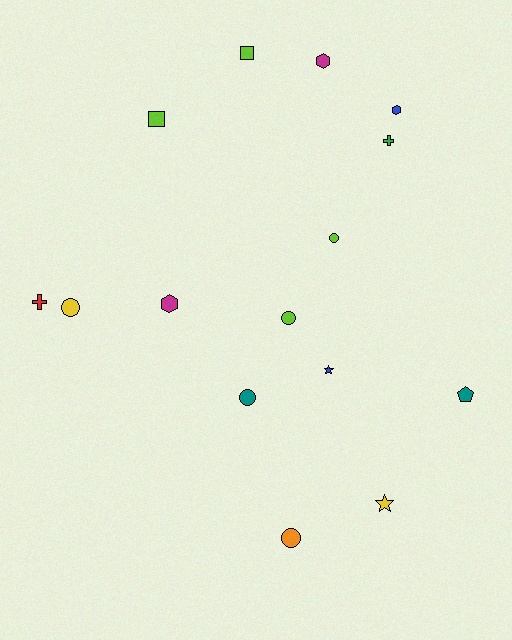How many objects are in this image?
There are 15 objects.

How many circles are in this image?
There are 5 circles.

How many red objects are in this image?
There is 1 red object.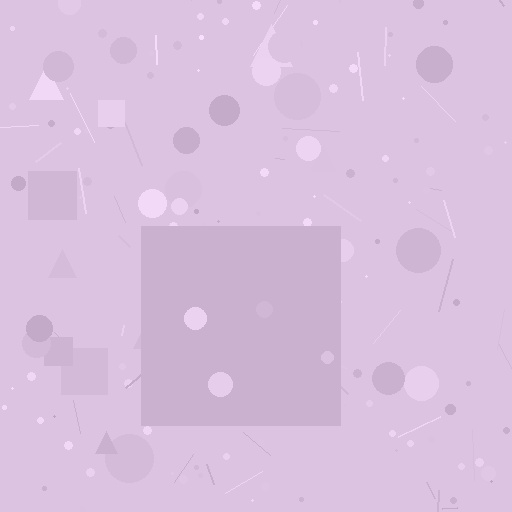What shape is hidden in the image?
A square is hidden in the image.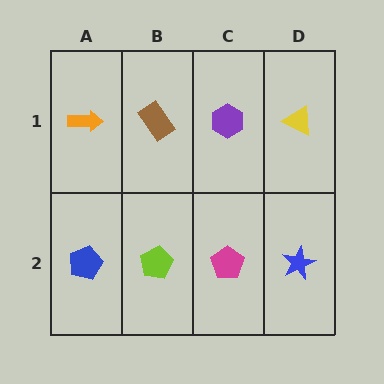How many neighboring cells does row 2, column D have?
2.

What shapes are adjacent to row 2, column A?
An orange arrow (row 1, column A), a lime pentagon (row 2, column B).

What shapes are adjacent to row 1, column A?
A blue pentagon (row 2, column A), a brown rectangle (row 1, column B).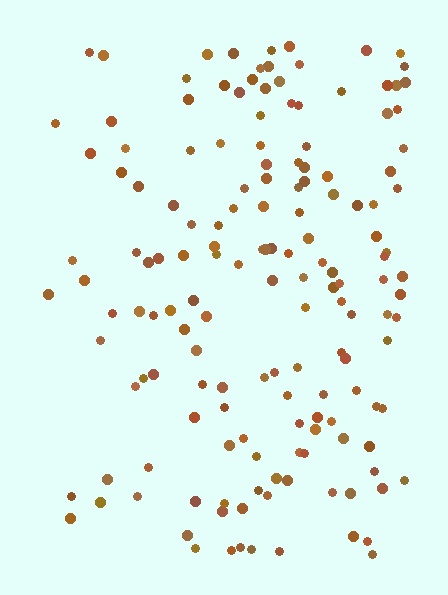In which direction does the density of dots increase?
From left to right, with the right side densest.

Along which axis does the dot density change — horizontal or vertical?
Horizontal.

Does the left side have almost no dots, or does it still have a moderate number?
Still a moderate number, just noticeably fewer than the right.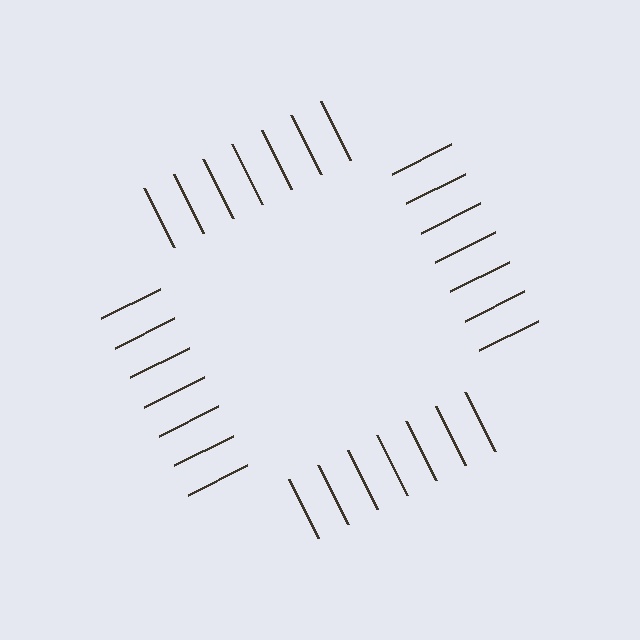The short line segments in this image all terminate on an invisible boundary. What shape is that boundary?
An illusory square — the line segments terminate on its edges but no continuous stroke is drawn.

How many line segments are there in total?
28 — 7 along each of the 4 edges.